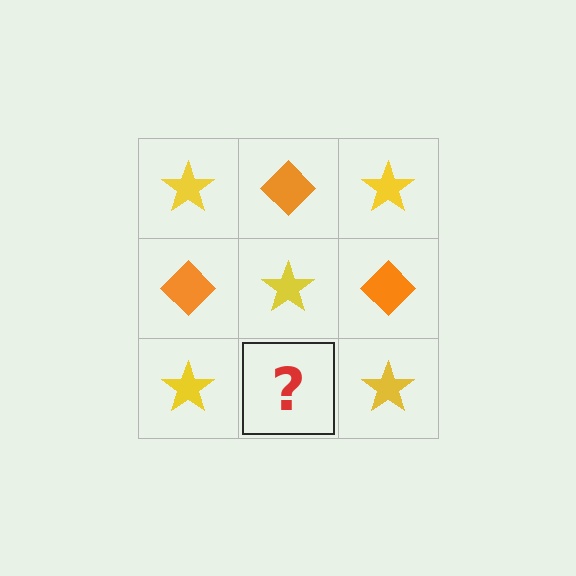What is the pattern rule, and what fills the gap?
The rule is that it alternates yellow star and orange diamond in a checkerboard pattern. The gap should be filled with an orange diamond.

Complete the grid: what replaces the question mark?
The question mark should be replaced with an orange diamond.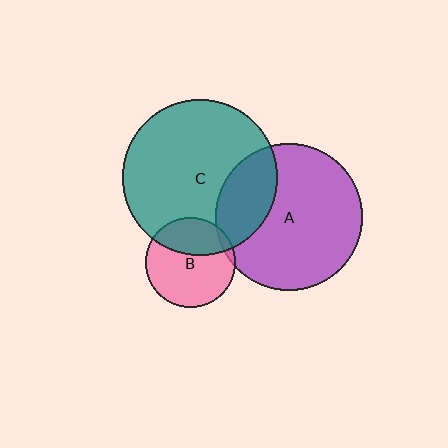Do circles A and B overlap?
Yes.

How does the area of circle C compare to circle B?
Approximately 3.0 times.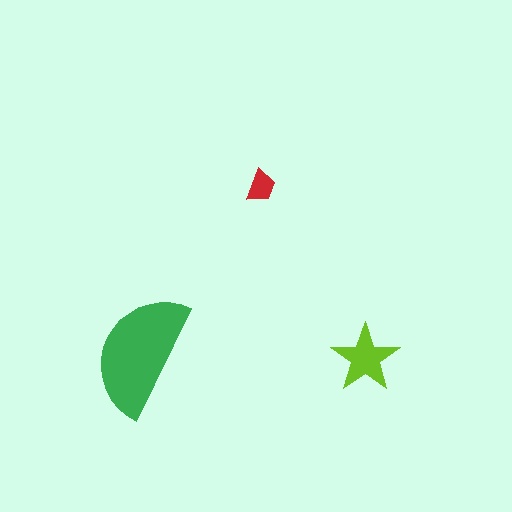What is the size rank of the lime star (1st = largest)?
2nd.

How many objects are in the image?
There are 3 objects in the image.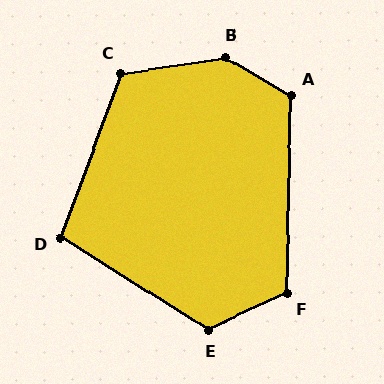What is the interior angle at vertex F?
Approximately 116 degrees (obtuse).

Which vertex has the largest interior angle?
B, at approximately 141 degrees.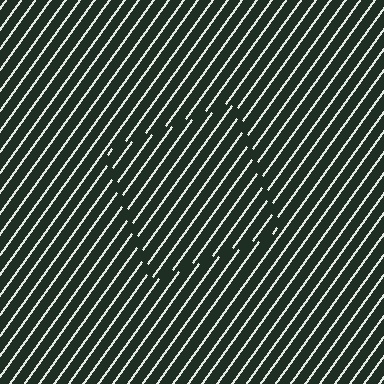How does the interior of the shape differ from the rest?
The interior of the shape contains the same grating, shifted by half a period — the contour is defined by the phase discontinuity where line-ends from the inner and outer gratings abut.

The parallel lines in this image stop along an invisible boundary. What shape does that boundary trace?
An illusory square. The interior of the shape contains the same grating, shifted by half a period — the contour is defined by the phase discontinuity where line-ends from the inner and outer gratings abut.